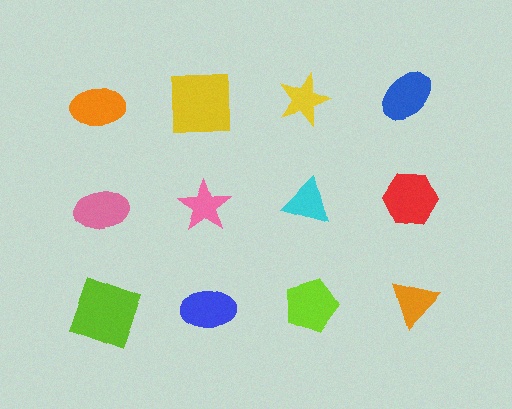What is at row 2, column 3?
A cyan triangle.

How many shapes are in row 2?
4 shapes.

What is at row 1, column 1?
An orange ellipse.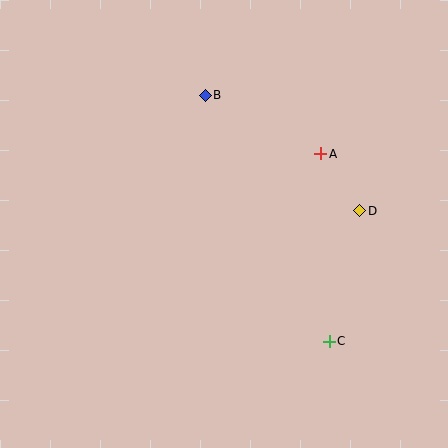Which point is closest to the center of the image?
Point A at (321, 154) is closest to the center.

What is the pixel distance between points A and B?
The distance between A and B is 129 pixels.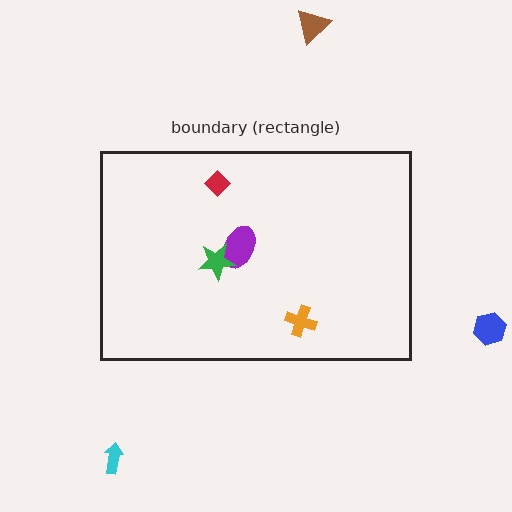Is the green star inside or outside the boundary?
Inside.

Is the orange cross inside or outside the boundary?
Inside.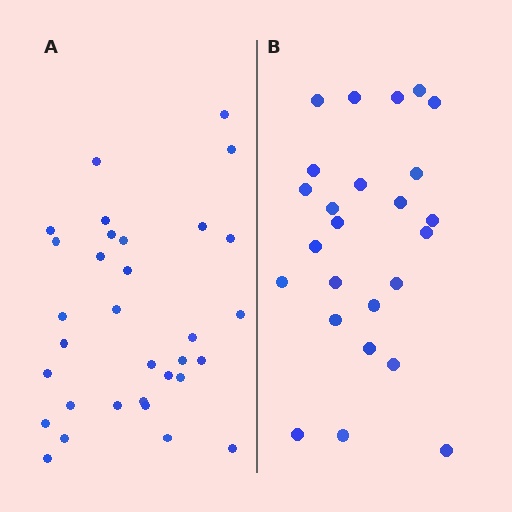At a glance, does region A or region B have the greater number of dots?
Region A (the left region) has more dots.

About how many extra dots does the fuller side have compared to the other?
Region A has roughly 8 or so more dots than region B.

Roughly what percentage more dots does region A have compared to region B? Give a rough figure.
About 30% more.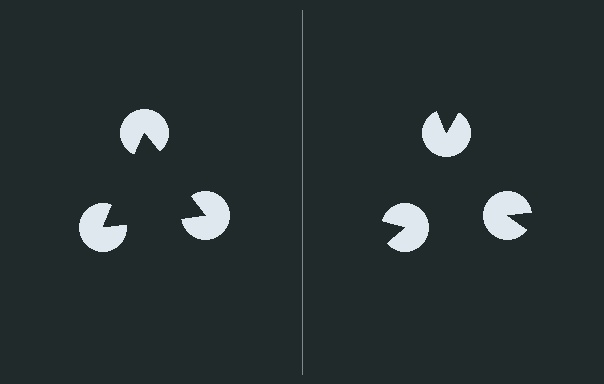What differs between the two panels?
The pac-man discs are positioned identically on both sides; only the wedge orientations differ. On the left they align to a triangle; on the right they are misaligned.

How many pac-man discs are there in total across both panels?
6 — 3 on each side.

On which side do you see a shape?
An illusory triangle appears on the left side. On the right side the wedge cuts are rotated, so no coherent shape forms.